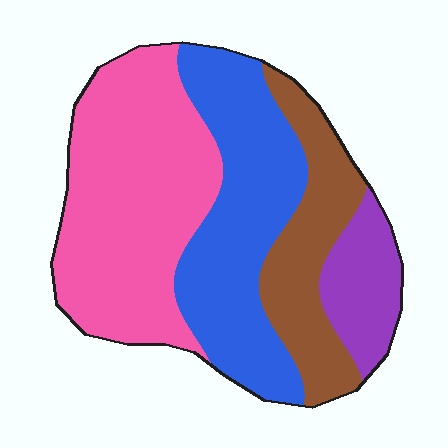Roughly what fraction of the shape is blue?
Blue takes up between a quarter and a half of the shape.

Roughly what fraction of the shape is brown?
Brown covers around 20% of the shape.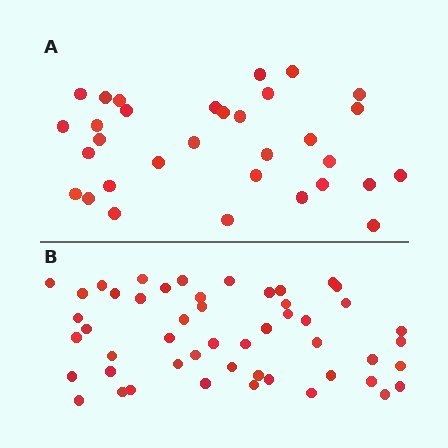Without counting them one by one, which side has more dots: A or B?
Region B (the bottom region) has more dots.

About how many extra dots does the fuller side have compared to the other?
Region B has approximately 20 more dots than region A.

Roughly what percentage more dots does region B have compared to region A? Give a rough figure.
About 55% more.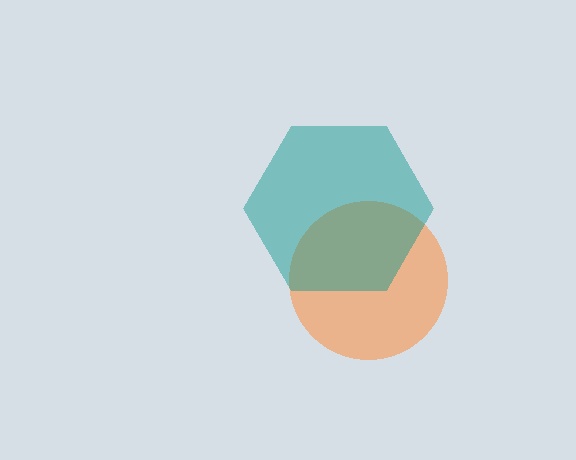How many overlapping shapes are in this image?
There are 2 overlapping shapes in the image.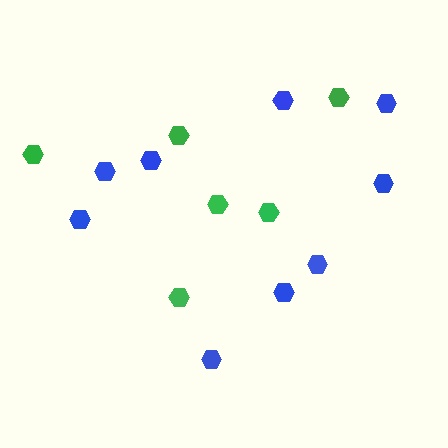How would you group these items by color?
There are 2 groups: one group of green hexagons (6) and one group of blue hexagons (9).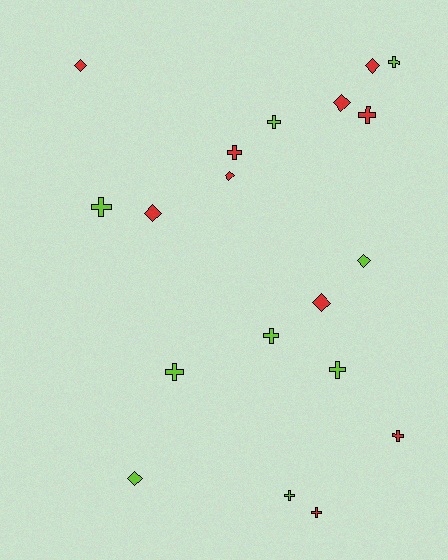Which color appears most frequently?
Red, with 10 objects.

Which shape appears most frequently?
Cross, with 11 objects.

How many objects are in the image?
There are 19 objects.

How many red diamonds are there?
There are 6 red diamonds.